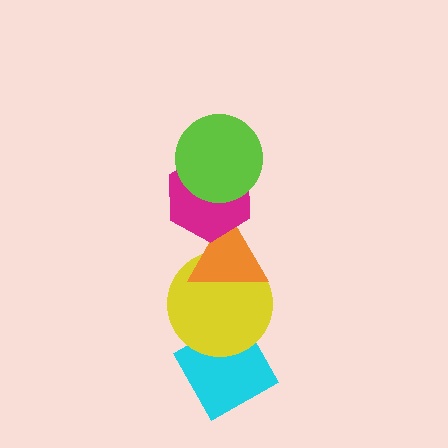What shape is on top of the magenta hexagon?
The lime circle is on top of the magenta hexagon.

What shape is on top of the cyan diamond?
The yellow circle is on top of the cyan diamond.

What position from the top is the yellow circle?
The yellow circle is 4th from the top.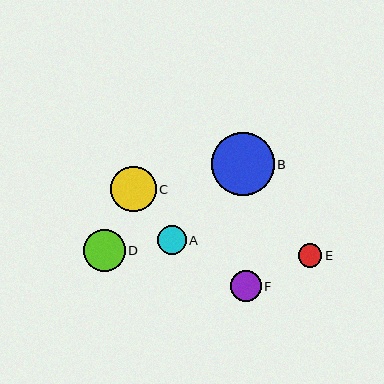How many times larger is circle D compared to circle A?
Circle D is approximately 1.4 times the size of circle A.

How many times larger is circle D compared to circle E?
Circle D is approximately 1.8 times the size of circle E.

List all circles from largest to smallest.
From largest to smallest: B, C, D, F, A, E.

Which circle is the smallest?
Circle E is the smallest with a size of approximately 23 pixels.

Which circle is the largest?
Circle B is the largest with a size of approximately 63 pixels.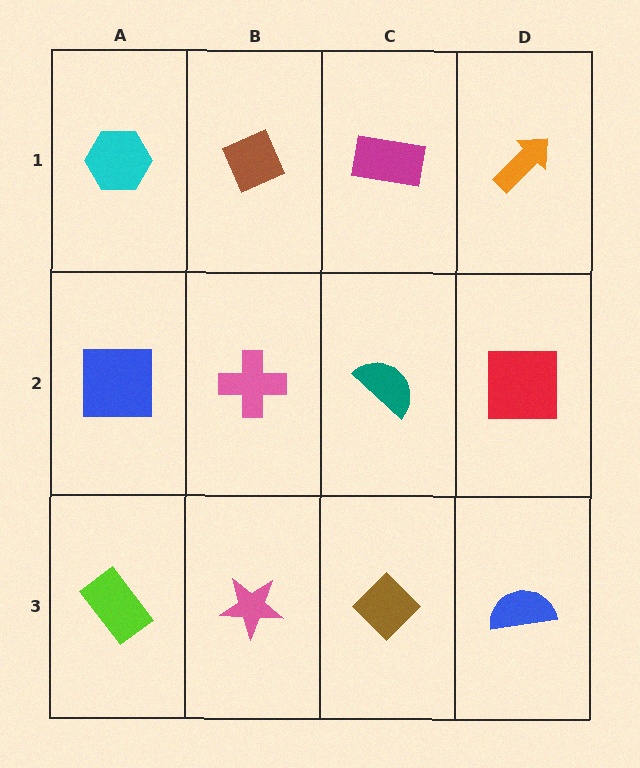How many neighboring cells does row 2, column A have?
3.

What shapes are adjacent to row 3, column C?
A teal semicircle (row 2, column C), a pink star (row 3, column B), a blue semicircle (row 3, column D).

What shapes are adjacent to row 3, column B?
A pink cross (row 2, column B), a lime rectangle (row 3, column A), a brown diamond (row 3, column C).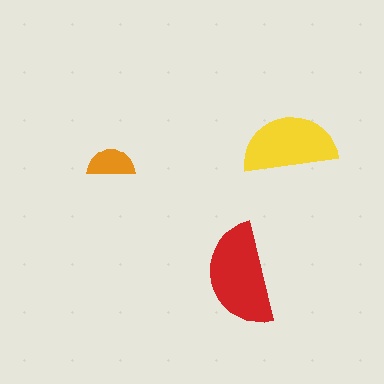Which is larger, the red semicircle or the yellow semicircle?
The red one.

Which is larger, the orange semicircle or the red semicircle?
The red one.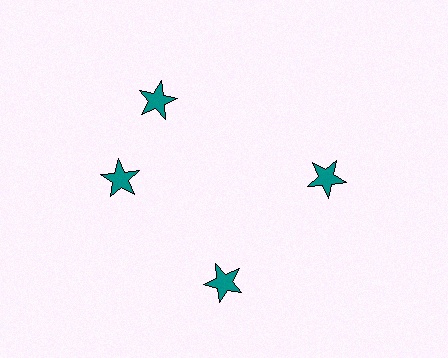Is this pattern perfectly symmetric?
No. The 4 teal stars are arranged in a ring, but one element near the 12 o'clock position is rotated out of alignment along the ring, breaking the 4-fold rotational symmetry.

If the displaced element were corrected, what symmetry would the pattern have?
It would have 4-fold rotational symmetry — the pattern would map onto itself every 90 degrees.